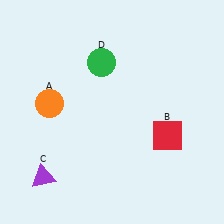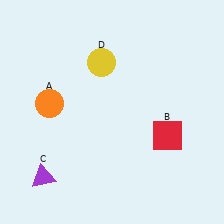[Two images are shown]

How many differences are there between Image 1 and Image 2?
There is 1 difference between the two images.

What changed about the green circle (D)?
In Image 1, D is green. In Image 2, it changed to yellow.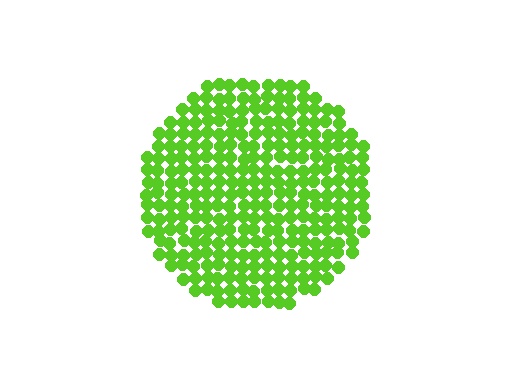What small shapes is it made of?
It is made of small circles.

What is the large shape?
The large shape is a circle.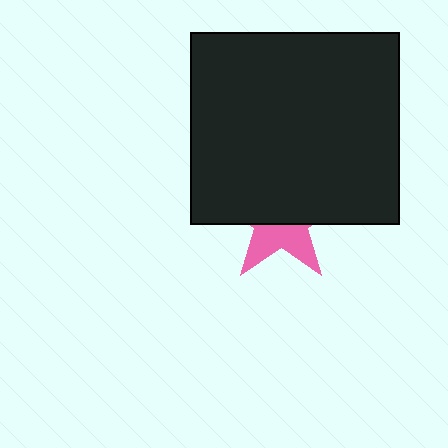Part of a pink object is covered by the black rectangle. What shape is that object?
It is a star.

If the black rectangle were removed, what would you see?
You would see the complete pink star.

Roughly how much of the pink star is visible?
A small part of it is visible (roughly 39%).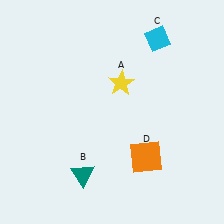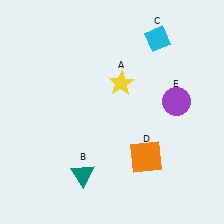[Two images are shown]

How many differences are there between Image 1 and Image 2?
There is 1 difference between the two images.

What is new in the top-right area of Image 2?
A purple circle (E) was added in the top-right area of Image 2.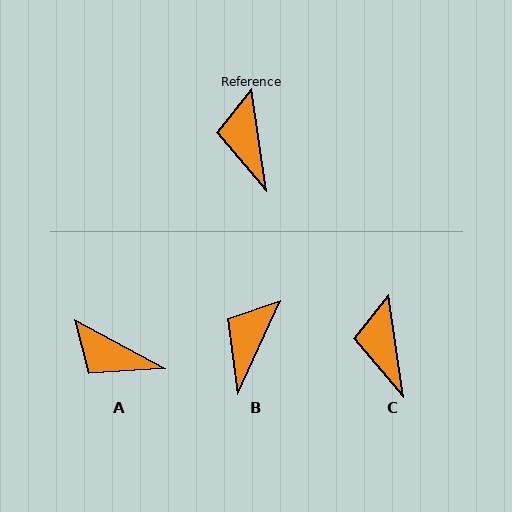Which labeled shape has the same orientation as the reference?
C.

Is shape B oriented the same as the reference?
No, it is off by about 33 degrees.